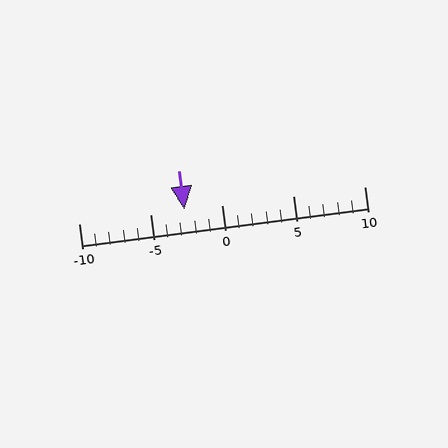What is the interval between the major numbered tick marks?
The major tick marks are spaced 5 units apart.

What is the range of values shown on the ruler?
The ruler shows values from -10 to 10.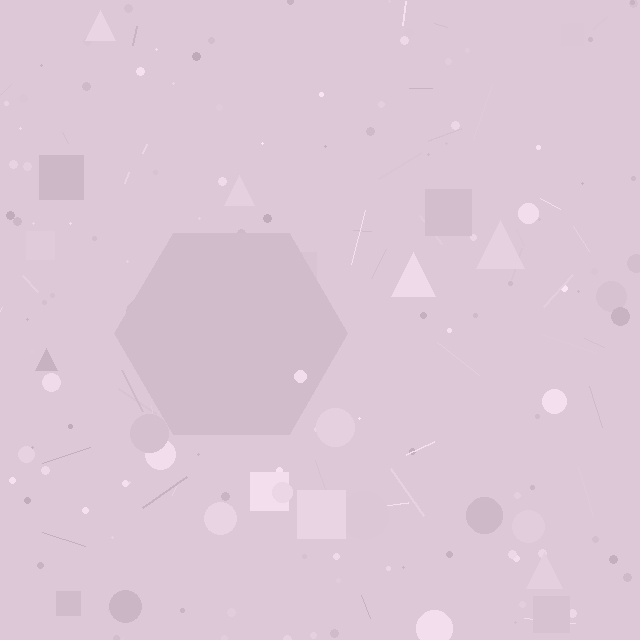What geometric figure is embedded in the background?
A hexagon is embedded in the background.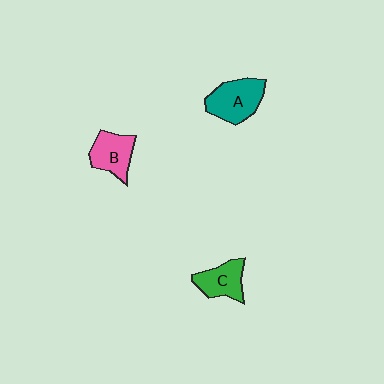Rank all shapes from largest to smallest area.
From largest to smallest: A (teal), B (pink), C (green).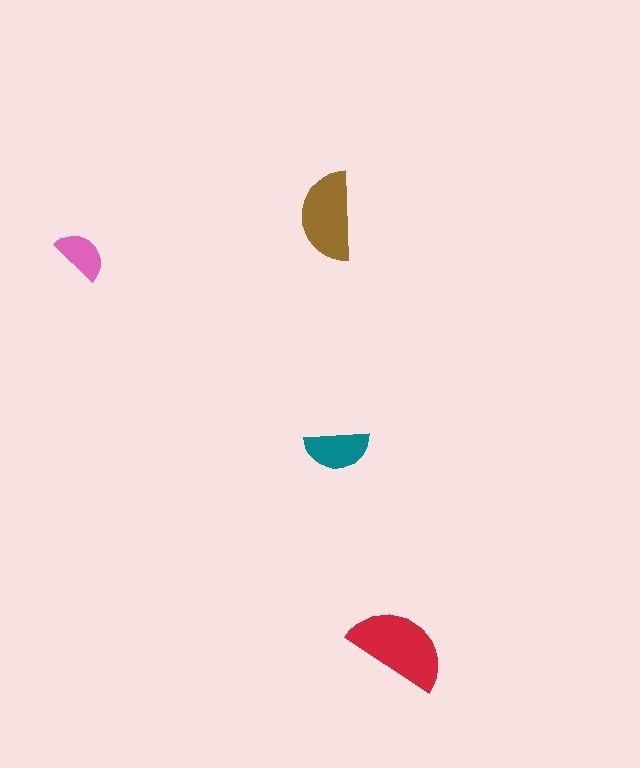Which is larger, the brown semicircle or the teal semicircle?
The brown one.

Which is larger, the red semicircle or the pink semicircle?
The red one.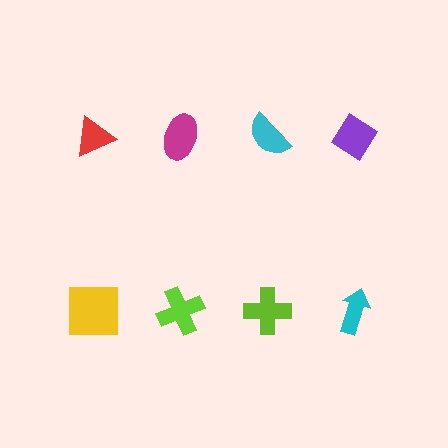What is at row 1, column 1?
A red triangle.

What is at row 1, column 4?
A purple diamond.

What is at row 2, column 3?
A lime cross.